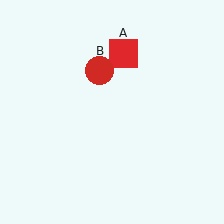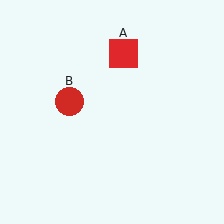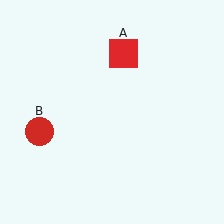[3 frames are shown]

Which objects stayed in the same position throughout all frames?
Red square (object A) remained stationary.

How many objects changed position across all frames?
1 object changed position: red circle (object B).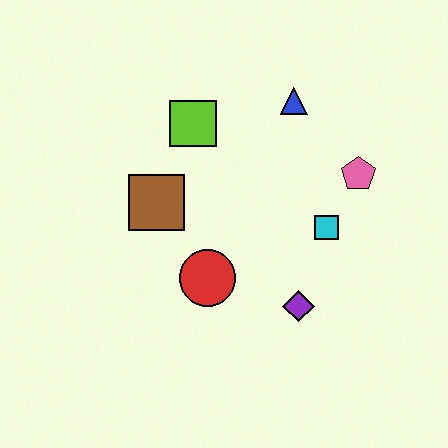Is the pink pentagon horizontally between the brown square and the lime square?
No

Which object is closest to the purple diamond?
The cyan square is closest to the purple diamond.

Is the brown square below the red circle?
No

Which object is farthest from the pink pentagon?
The brown square is farthest from the pink pentagon.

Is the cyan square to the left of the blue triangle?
No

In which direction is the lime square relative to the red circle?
The lime square is above the red circle.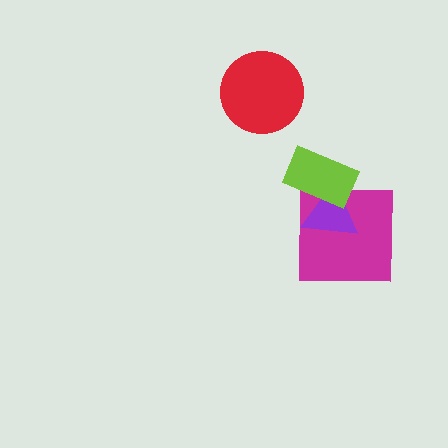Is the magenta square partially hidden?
Yes, it is partially covered by another shape.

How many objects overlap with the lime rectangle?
2 objects overlap with the lime rectangle.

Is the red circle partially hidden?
No, no other shape covers it.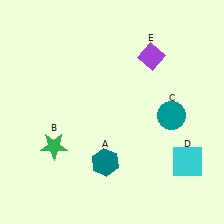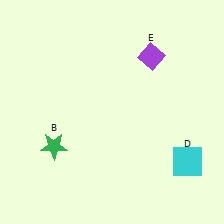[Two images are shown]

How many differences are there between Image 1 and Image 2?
There are 2 differences between the two images.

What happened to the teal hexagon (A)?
The teal hexagon (A) was removed in Image 2. It was in the bottom-left area of Image 1.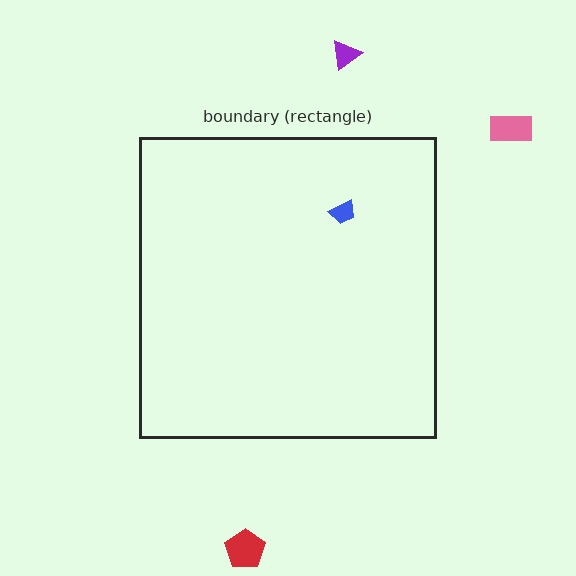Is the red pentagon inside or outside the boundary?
Outside.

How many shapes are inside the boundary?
1 inside, 3 outside.